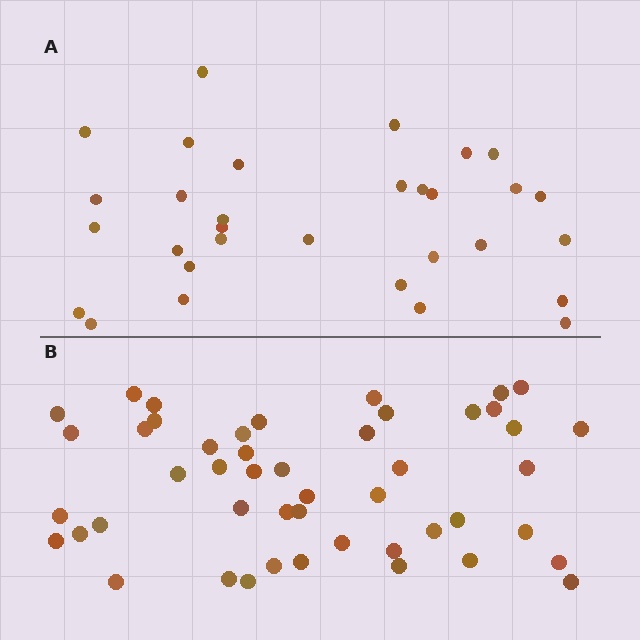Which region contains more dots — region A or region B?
Region B (the bottom region) has more dots.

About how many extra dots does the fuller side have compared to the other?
Region B has approximately 15 more dots than region A.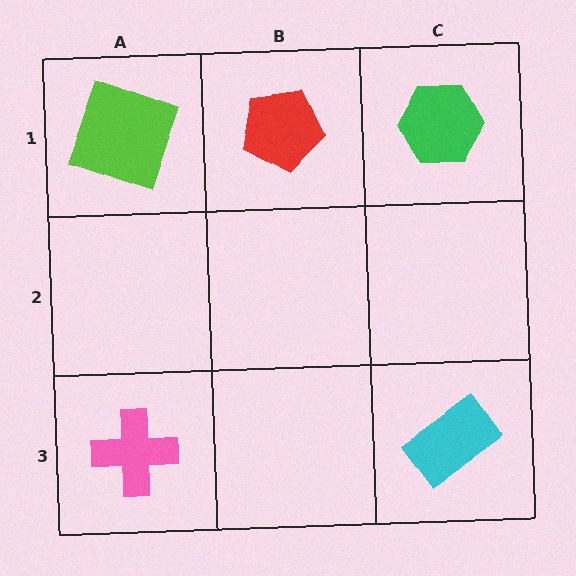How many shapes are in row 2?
0 shapes.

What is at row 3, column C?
A cyan rectangle.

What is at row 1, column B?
A red pentagon.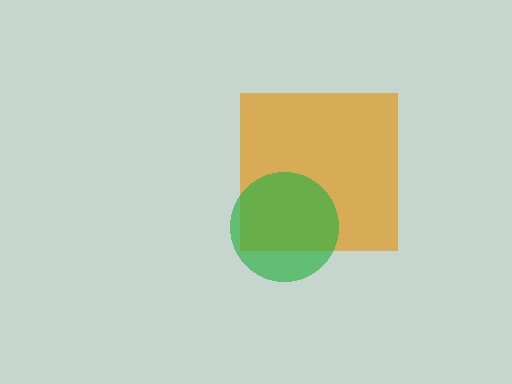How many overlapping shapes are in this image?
There are 2 overlapping shapes in the image.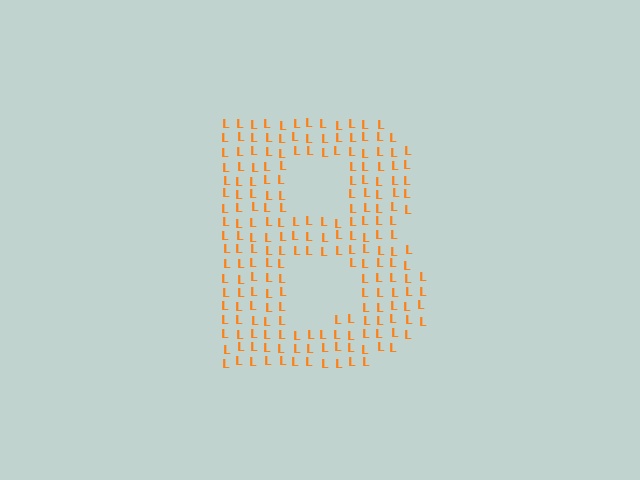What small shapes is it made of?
It is made of small letter L's.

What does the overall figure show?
The overall figure shows the letter B.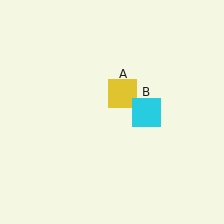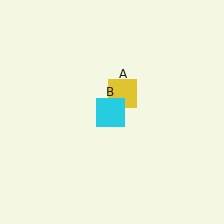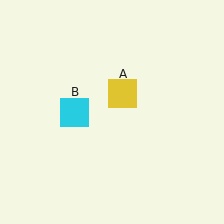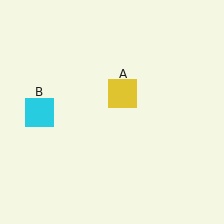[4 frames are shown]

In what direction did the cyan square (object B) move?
The cyan square (object B) moved left.